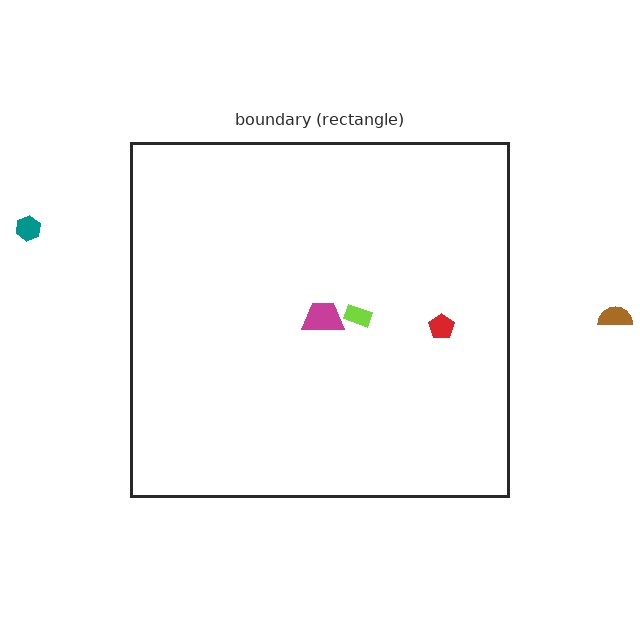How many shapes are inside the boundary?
3 inside, 2 outside.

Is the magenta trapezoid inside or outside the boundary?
Inside.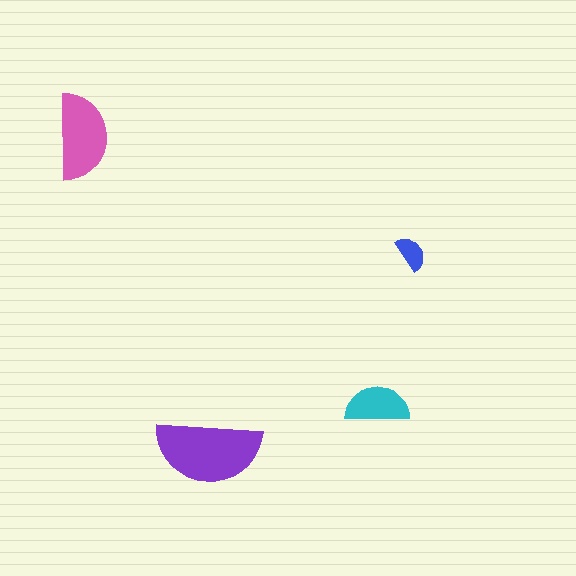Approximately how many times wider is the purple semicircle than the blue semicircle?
About 3 times wider.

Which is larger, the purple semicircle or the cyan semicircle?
The purple one.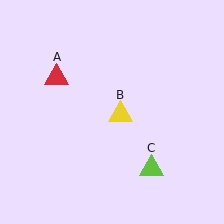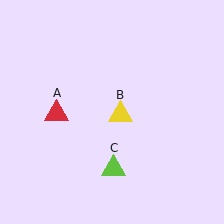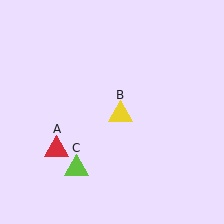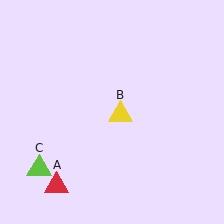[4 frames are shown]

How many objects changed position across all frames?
2 objects changed position: red triangle (object A), lime triangle (object C).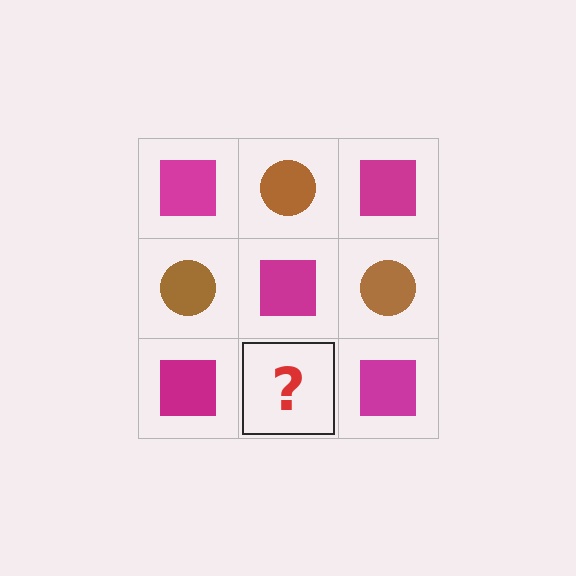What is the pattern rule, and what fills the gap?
The rule is that it alternates magenta square and brown circle in a checkerboard pattern. The gap should be filled with a brown circle.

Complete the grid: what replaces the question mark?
The question mark should be replaced with a brown circle.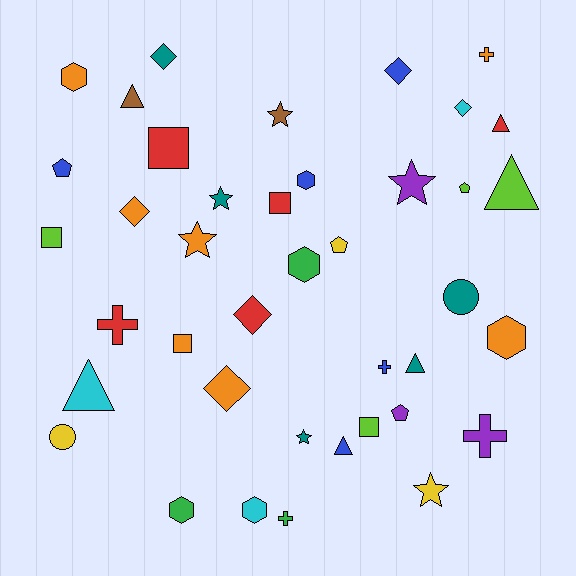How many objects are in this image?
There are 40 objects.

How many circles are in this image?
There are 2 circles.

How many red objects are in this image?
There are 5 red objects.